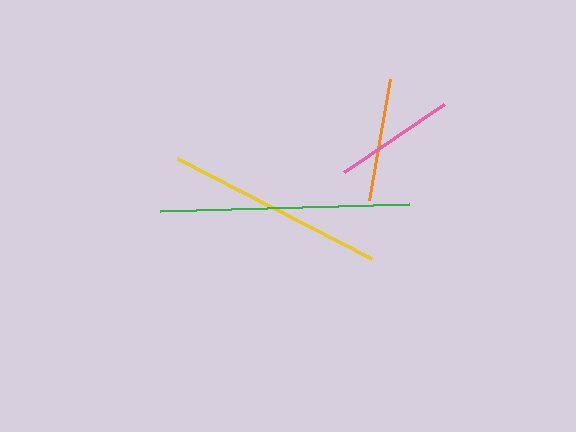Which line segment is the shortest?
The pink line is the shortest at approximately 121 pixels.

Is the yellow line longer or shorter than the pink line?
The yellow line is longer than the pink line.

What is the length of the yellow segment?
The yellow segment is approximately 218 pixels long.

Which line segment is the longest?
The green line is the longest at approximately 249 pixels.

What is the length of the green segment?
The green segment is approximately 249 pixels long.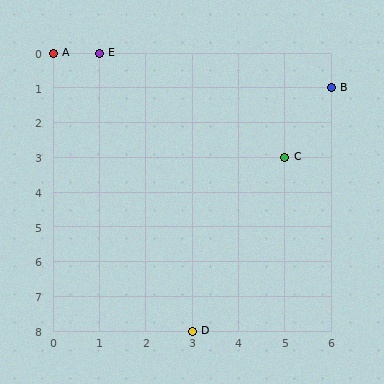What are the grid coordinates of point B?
Point B is at grid coordinates (6, 1).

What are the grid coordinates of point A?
Point A is at grid coordinates (0, 0).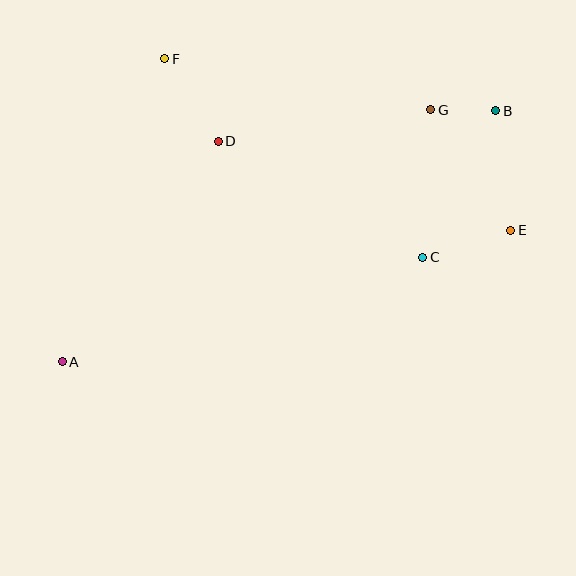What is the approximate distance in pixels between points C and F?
The distance between C and F is approximately 325 pixels.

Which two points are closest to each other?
Points B and G are closest to each other.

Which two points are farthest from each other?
Points A and B are farthest from each other.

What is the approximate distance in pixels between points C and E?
The distance between C and E is approximately 92 pixels.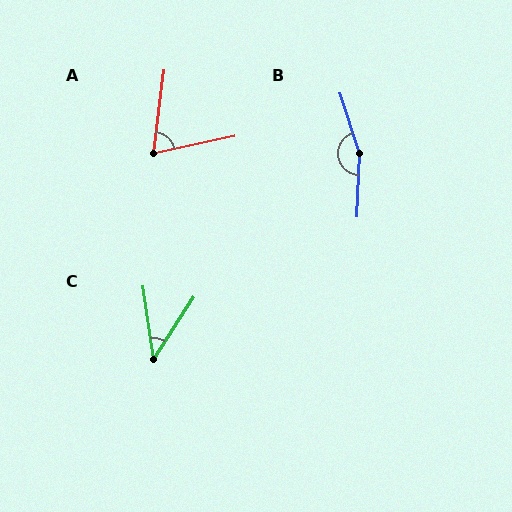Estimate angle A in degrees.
Approximately 71 degrees.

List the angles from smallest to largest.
C (41°), A (71°), B (160°).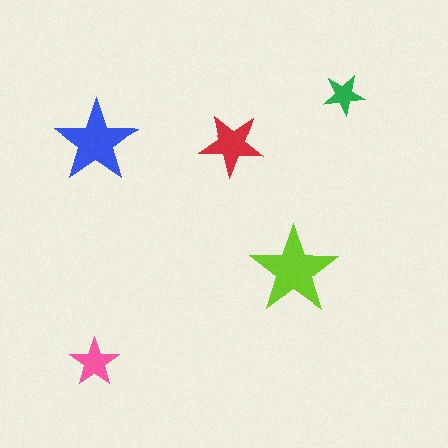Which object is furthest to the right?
The green star is rightmost.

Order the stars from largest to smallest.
the lime one, the blue one, the red one, the pink one, the green one.